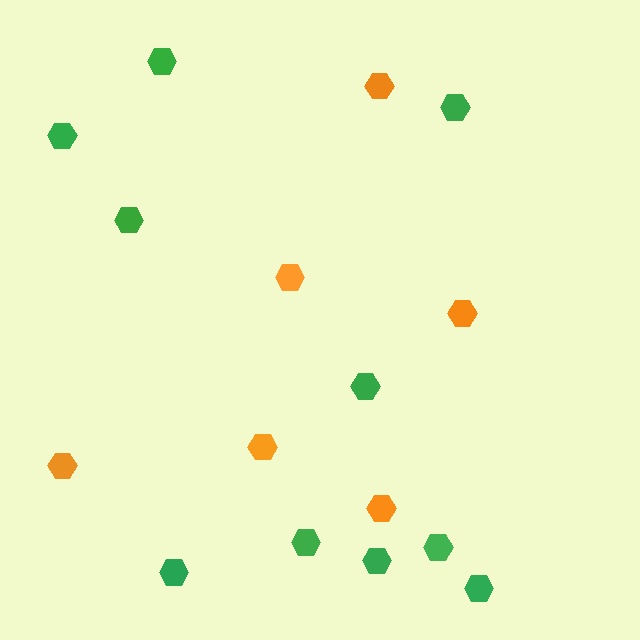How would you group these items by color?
There are 2 groups: one group of orange hexagons (6) and one group of green hexagons (10).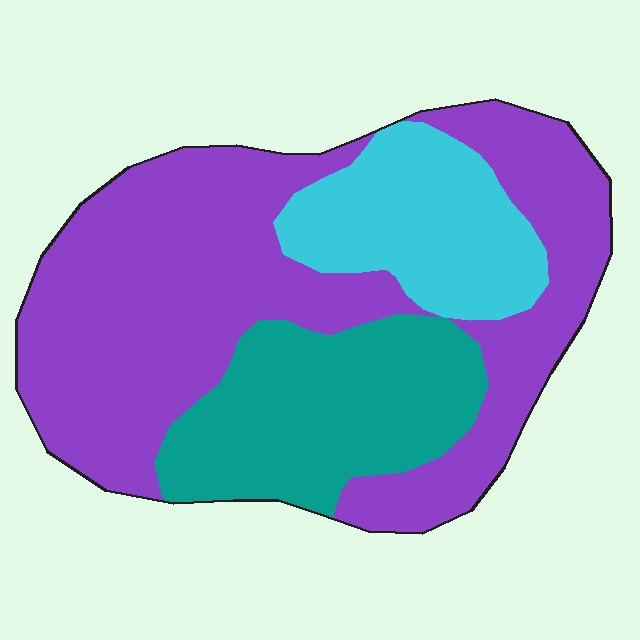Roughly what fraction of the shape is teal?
Teal takes up about one quarter (1/4) of the shape.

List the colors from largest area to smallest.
From largest to smallest: purple, teal, cyan.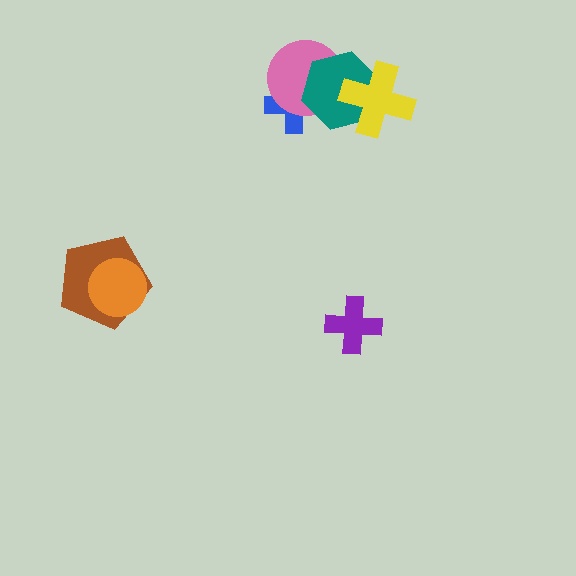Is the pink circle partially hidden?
Yes, it is partially covered by another shape.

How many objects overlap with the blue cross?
2 objects overlap with the blue cross.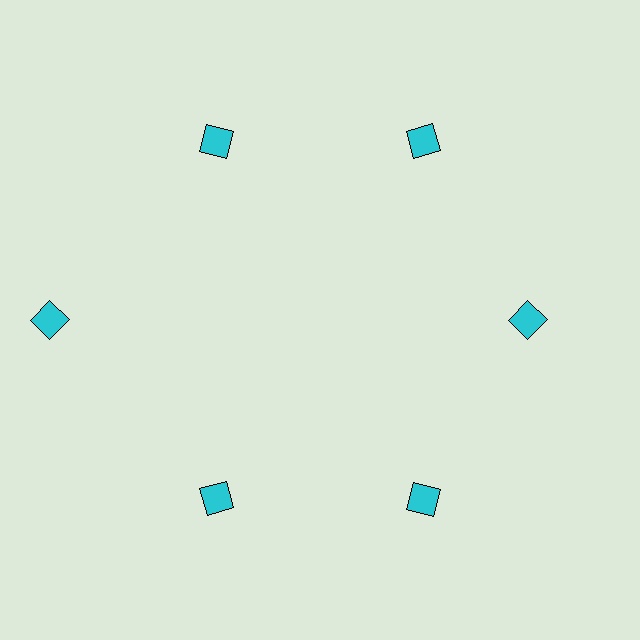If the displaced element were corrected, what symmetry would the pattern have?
It would have 6-fold rotational symmetry — the pattern would map onto itself every 60 degrees.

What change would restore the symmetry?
The symmetry would be restored by moving it inward, back onto the ring so that all 6 diamonds sit at equal angles and equal distance from the center.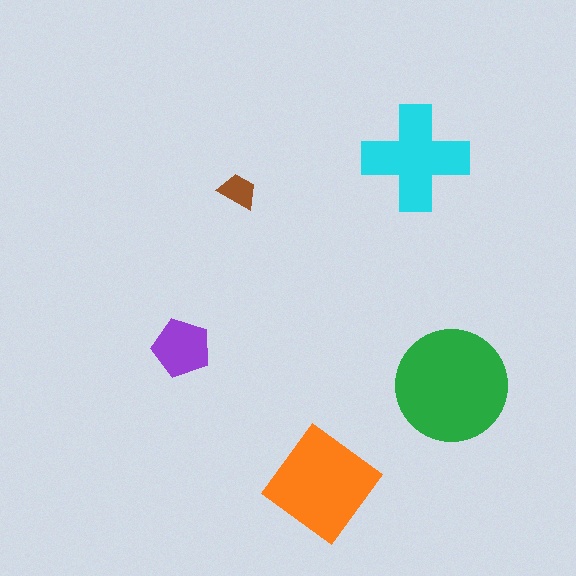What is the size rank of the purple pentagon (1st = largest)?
4th.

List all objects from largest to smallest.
The green circle, the orange diamond, the cyan cross, the purple pentagon, the brown trapezoid.